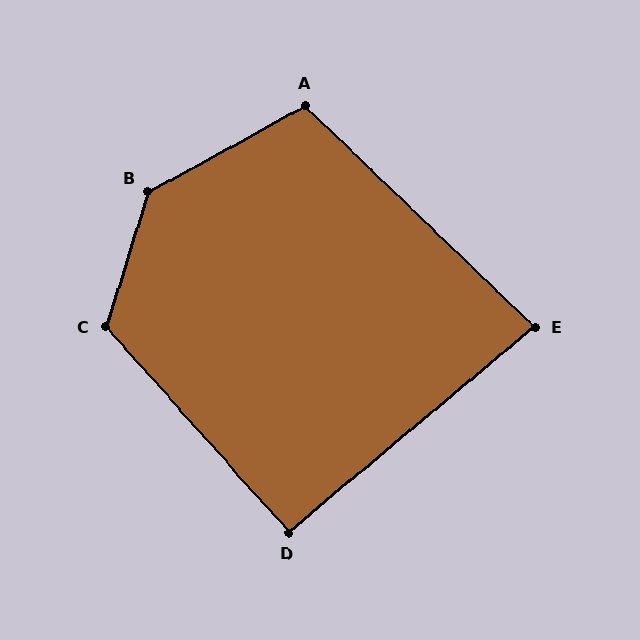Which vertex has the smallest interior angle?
E, at approximately 84 degrees.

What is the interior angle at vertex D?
Approximately 92 degrees (approximately right).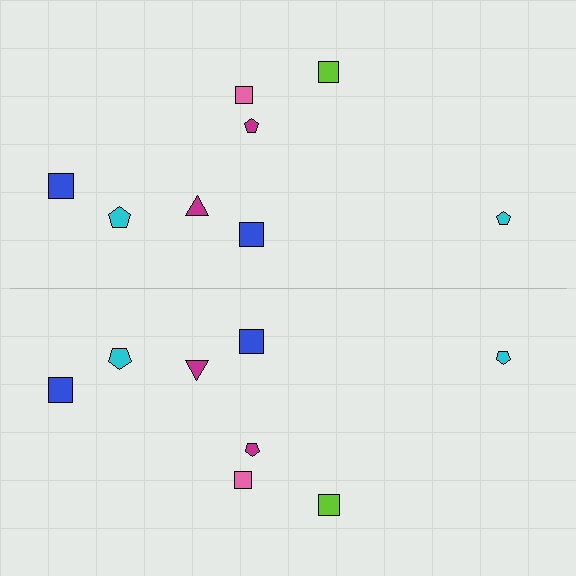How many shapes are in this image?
There are 16 shapes in this image.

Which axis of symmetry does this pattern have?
The pattern has a horizontal axis of symmetry running through the center of the image.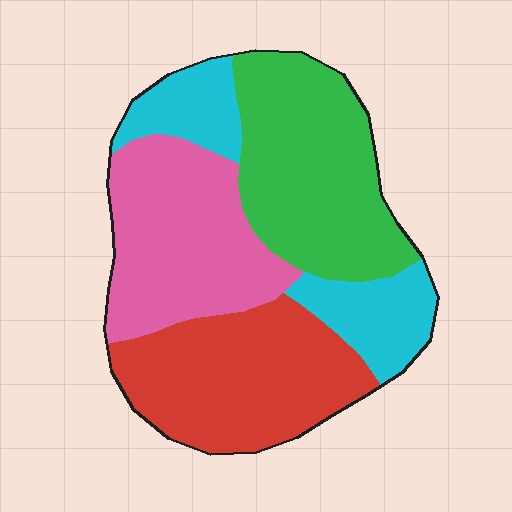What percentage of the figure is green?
Green takes up about one quarter (1/4) of the figure.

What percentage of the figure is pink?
Pink covers about 25% of the figure.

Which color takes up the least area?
Cyan, at roughly 20%.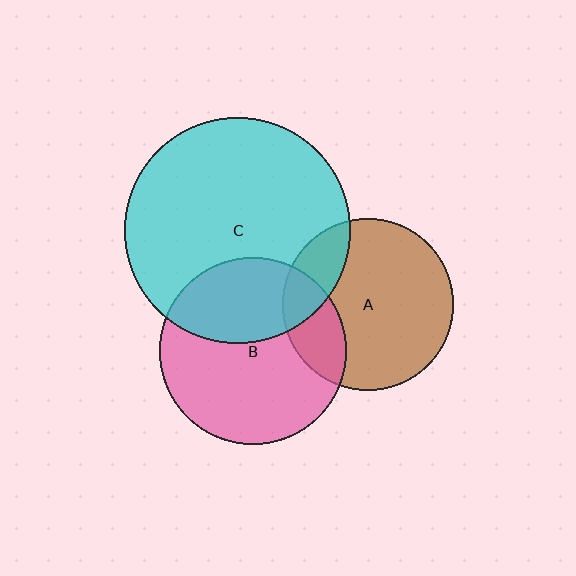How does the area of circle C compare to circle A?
Approximately 1.7 times.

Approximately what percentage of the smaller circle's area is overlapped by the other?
Approximately 20%.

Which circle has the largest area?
Circle C (cyan).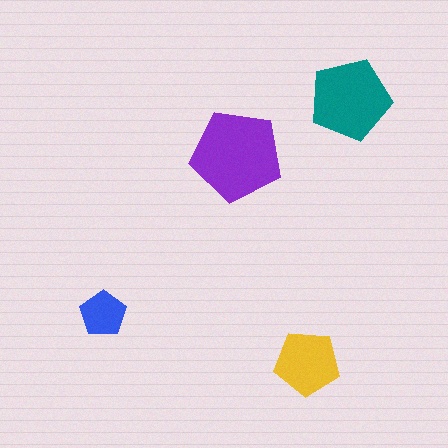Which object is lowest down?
The yellow pentagon is bottommost.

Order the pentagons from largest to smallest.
the purple one, the teal one, the yellow one, the blue one.